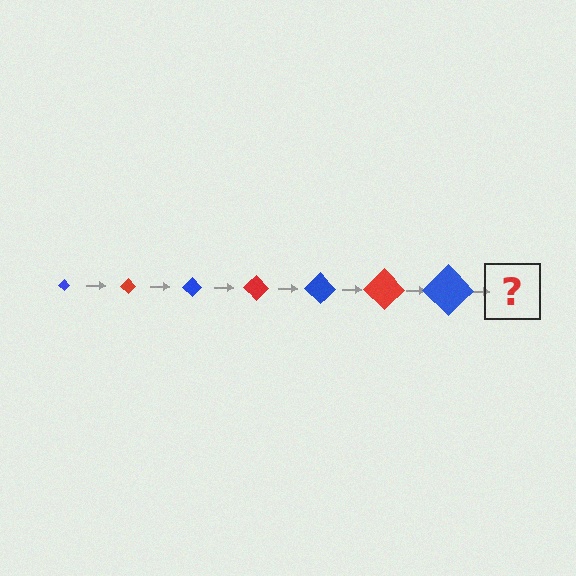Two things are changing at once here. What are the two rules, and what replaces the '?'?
The two rules are that the diamond grows larger each step and the color cycles through blue and red. The '?' should be a red diamond, larger than the previous one.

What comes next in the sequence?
The next element should be a red diamond, larger than the previous one.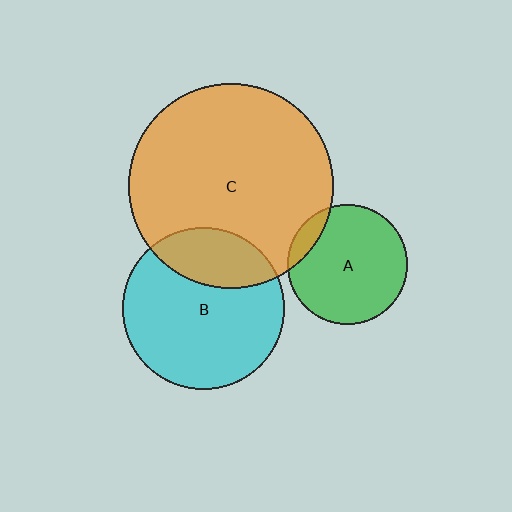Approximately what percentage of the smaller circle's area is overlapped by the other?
Approximately 10%.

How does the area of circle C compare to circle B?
Approximately 1.6 times.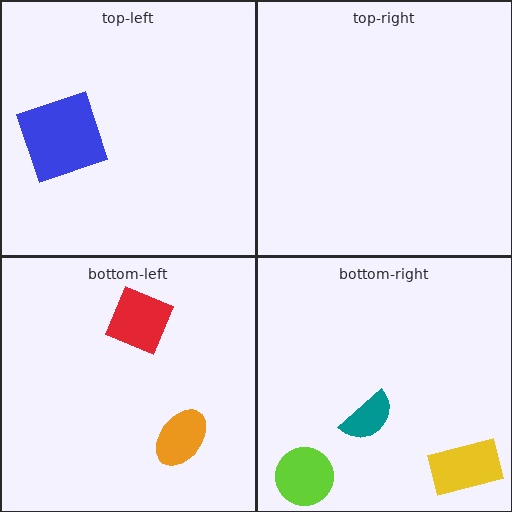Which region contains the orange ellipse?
The bottom-left region.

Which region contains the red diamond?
The bottom-left region.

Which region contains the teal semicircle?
The bottom-right region.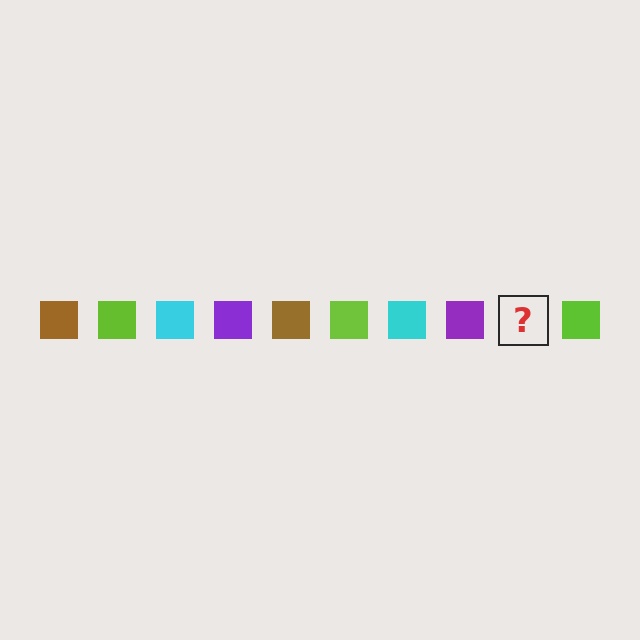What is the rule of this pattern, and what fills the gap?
The rule is that the pattern cycles through brown, lime, cyan, purple squares. The gap should be filled with a brown square.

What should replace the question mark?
The question mark should be replaced with a brown square.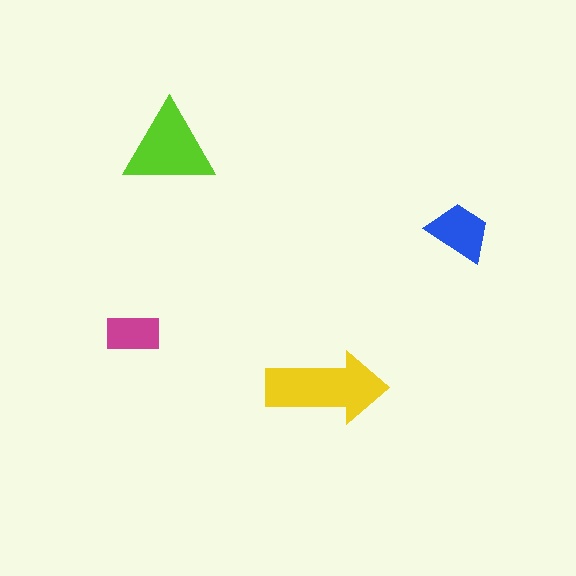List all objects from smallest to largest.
The magenta rectangle, the blue trapezoid, the lime triangle, the yellow arrow.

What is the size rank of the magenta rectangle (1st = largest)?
4th.